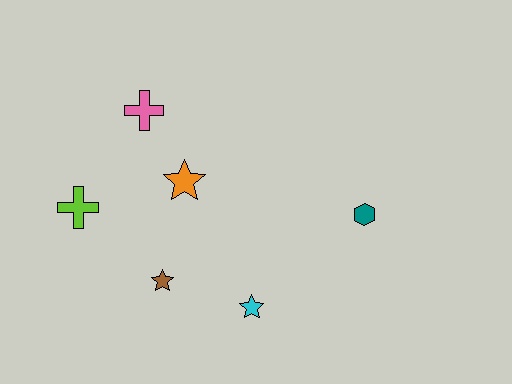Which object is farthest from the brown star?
The teal hexagon is farthest from the brown star.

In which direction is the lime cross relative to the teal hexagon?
The lime cross is to the left of the teal hexagon.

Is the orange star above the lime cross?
Yes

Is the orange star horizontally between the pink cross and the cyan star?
Yes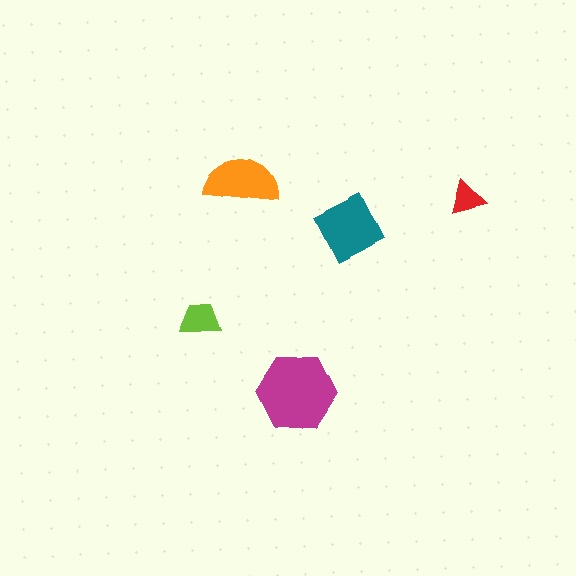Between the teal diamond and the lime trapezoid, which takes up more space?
The teal diamond.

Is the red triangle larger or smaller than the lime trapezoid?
Smaller.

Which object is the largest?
The magenta hexagon.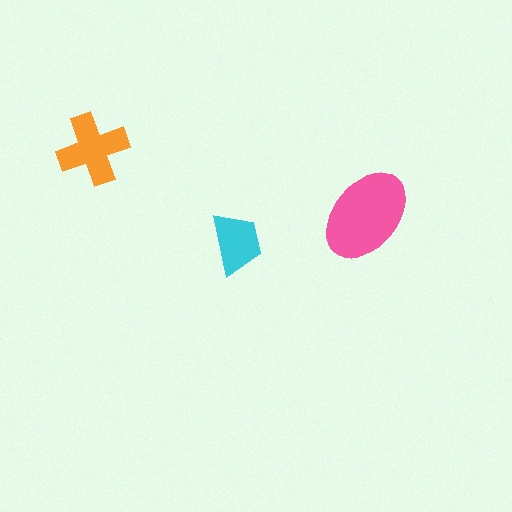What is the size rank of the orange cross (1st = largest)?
2nd.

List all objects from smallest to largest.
The cyan trapezoid, the orange cross, the pink ellipse.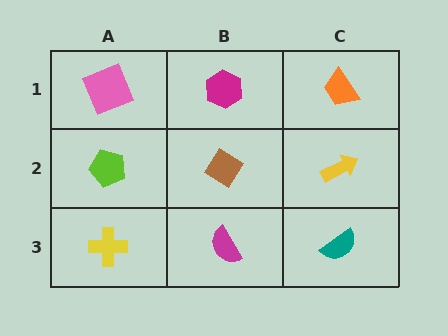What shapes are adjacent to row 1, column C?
A yellow arrow (row 2, column C), a magenta hexagon (row 1, column B).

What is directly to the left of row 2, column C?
A brown diamond.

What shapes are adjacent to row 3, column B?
A brown diamond (row 2, column B), a yellow cross (row 3, column A), a teal semicircle (row 3, column C).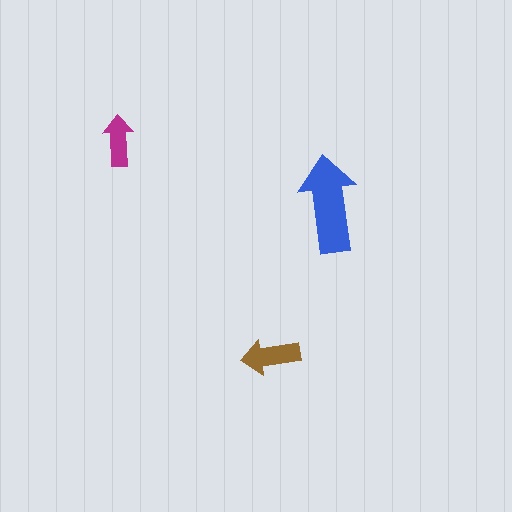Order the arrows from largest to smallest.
the blue one, the brown one, the magenta one.